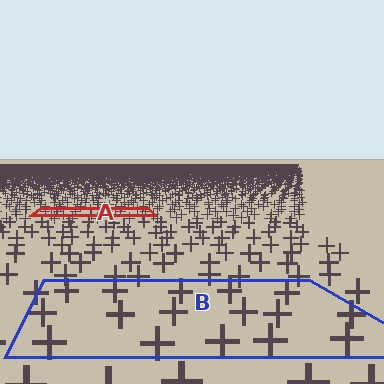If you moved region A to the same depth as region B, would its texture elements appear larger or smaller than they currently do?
They would appear larger. At a closer depth, the same texture elements are projected at a bigger on-screen size.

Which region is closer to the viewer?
Region B is closer. The texture elements there are larger and more spread out.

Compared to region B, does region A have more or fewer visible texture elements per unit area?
Region A has more texture elements per unit area — they are packed more densely because it is farther away.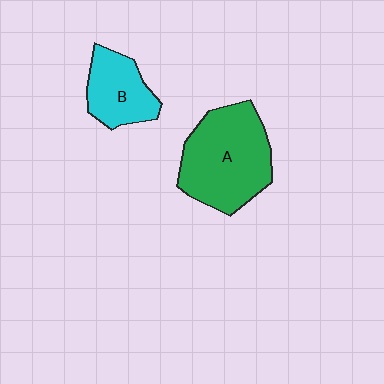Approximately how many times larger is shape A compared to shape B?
Approximately 1.8 times.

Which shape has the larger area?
Shape A (green).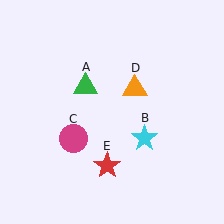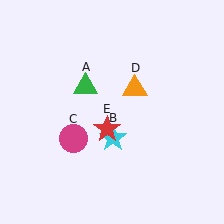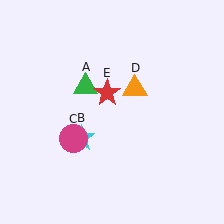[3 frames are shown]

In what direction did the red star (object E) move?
The red star (object E) moved up.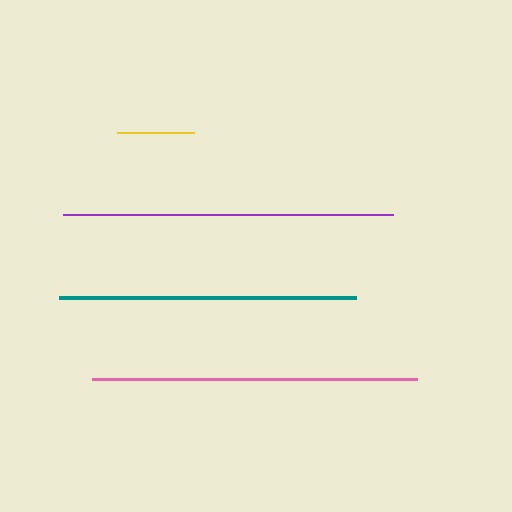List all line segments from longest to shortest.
From longest to shortest: purple, pink, teal, yellow.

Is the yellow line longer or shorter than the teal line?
The teal line is longer than the yellow line.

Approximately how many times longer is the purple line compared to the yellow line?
The purple line is approximately 4.3 times the length of the yellow line.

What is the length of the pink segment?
The pink segment is approximately 324 pixels long.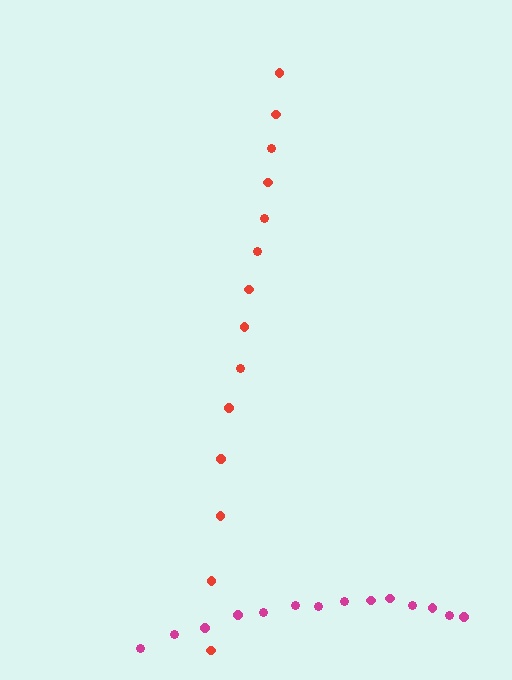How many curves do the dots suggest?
There are 2 distinct paths.